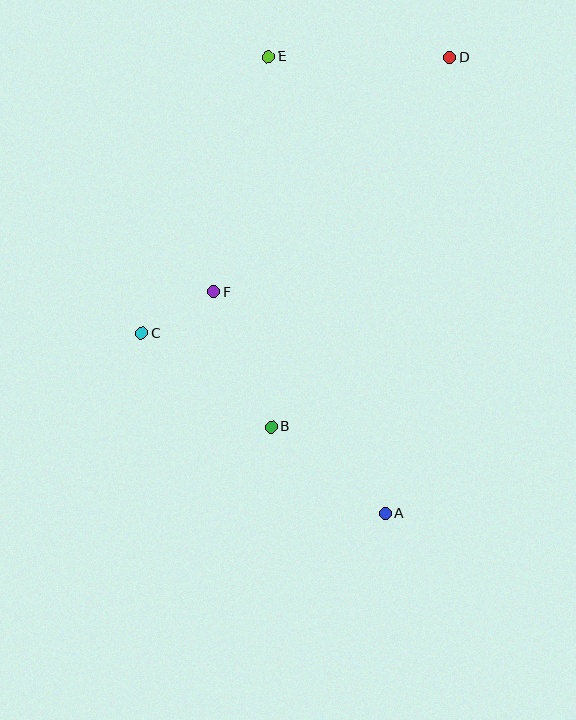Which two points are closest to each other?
Points C and F are closest to each other.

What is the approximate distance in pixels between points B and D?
The distance between B and D is approximately 410 pixels.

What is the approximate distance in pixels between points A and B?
The distance between A and B is approximately 143 pixels.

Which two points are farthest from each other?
Points A and E are farthest from each other.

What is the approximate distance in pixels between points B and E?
The distance between B and E is approximately 370 pixels.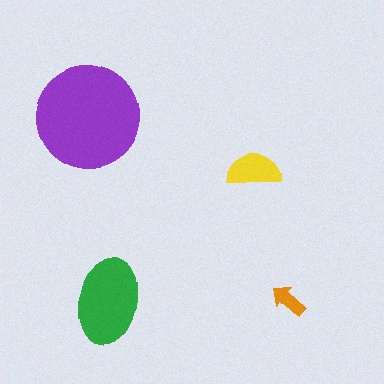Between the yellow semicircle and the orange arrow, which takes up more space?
The yellow semicircle.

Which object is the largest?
The purple circle.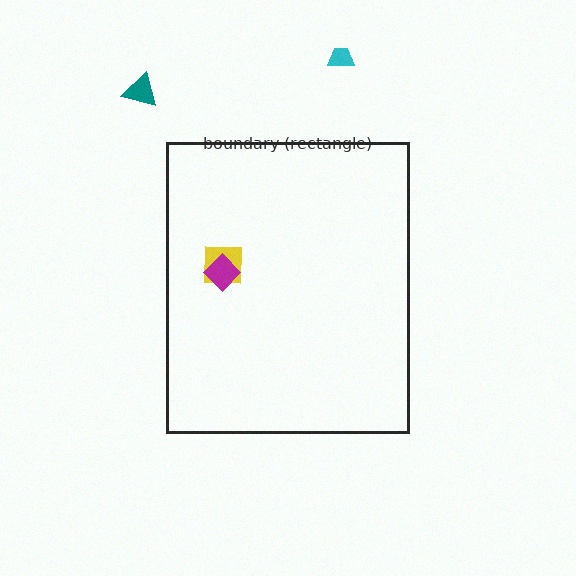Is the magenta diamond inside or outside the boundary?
Inside.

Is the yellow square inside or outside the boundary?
Inside.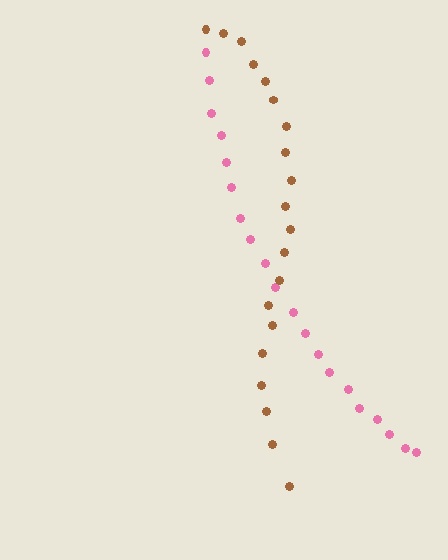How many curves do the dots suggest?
There are 2 distinct paths.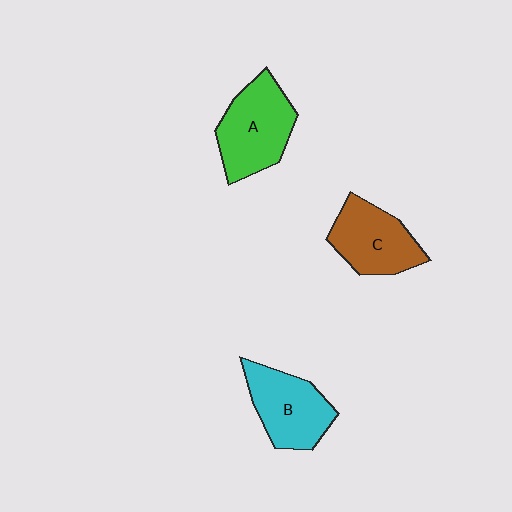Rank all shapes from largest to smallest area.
From largest to smallest: A (green), B (cyan), C (brown).